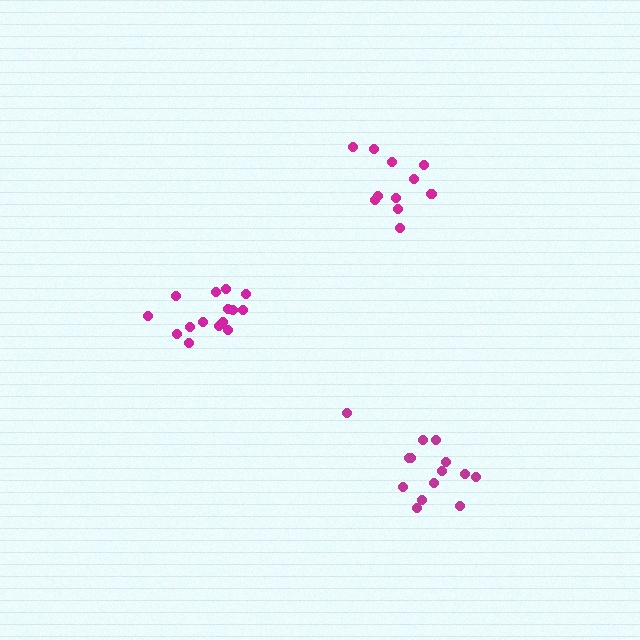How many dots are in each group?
Group 1: 15 dots, Group 2: 14 dots, Group 3: 11 dots (40 total).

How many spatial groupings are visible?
There are 3 spatial groupings.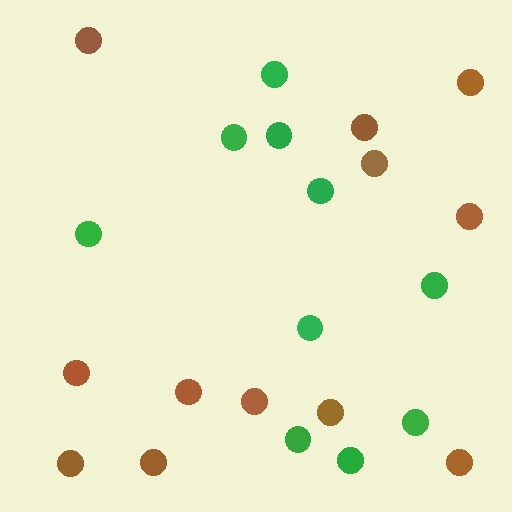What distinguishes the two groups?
There are 2 groups: one group of brown circles (12) and one group of green circles (10).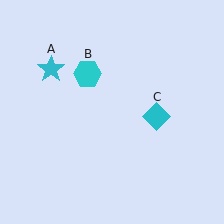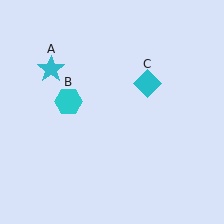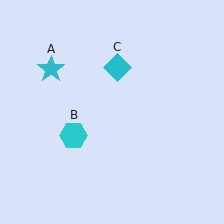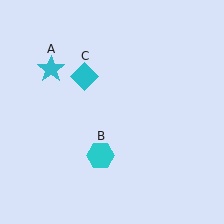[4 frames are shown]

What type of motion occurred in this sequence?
The cyan hexagon (object B), cyan diamond (object C) rotated counterclockwise around the center of the scene.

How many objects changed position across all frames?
2 objects changed position: cyan hexagon (object B), cyan diamond (object C).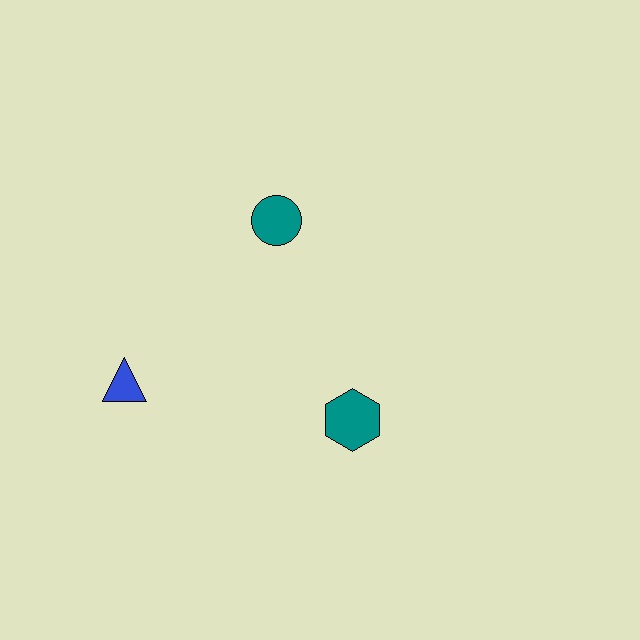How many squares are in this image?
There are no squares.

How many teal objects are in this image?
There are 2 teal objects.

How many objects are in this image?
There are 3 objects.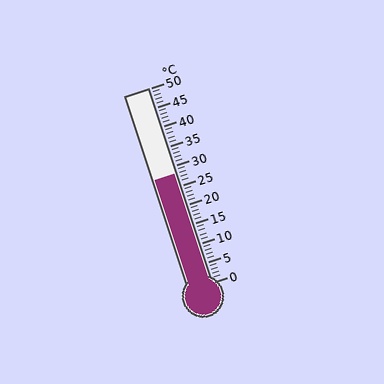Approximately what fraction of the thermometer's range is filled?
The thermometer is filled to approximately 55% of its range.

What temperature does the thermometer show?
The thermometer shows approximately 28°C.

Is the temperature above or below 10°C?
The temperature is above 10°C.